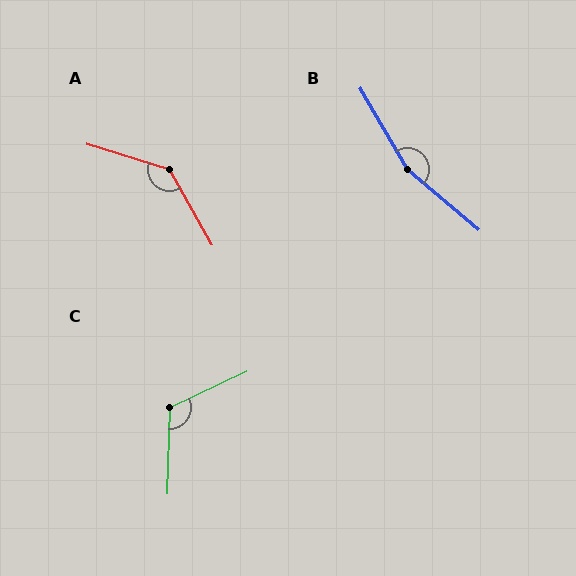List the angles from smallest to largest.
C (117°), A (136°), B (161°).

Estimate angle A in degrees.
Approximately 136 degrees.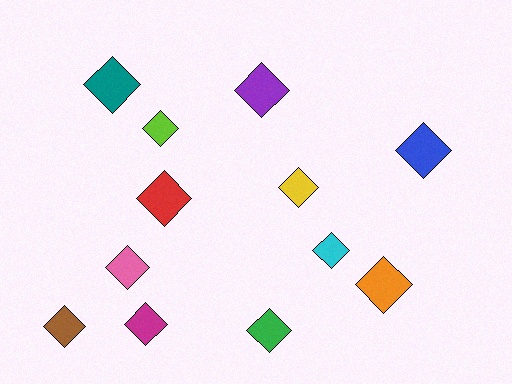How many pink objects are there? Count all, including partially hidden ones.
There is 1 pink object.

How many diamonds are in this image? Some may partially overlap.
There are 12 diamonds.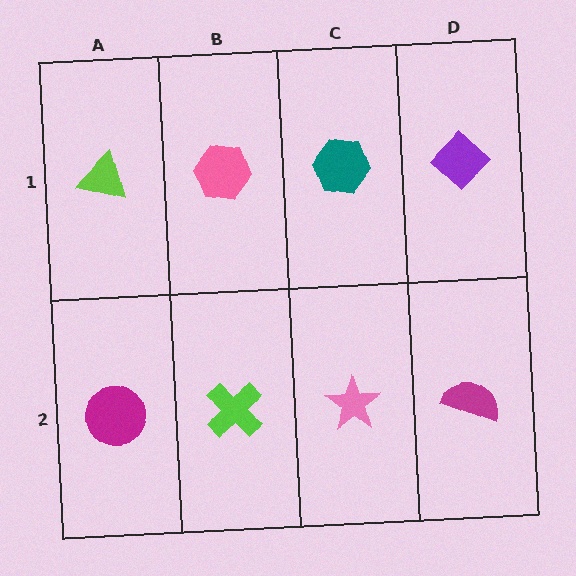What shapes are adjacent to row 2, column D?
A purple diamond (row 1, column D), a pink star (row 2, column C).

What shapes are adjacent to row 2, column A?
A lime triangle (row 1, column A), a lime cross (row 2, column B).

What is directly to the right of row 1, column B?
A teal hexagon.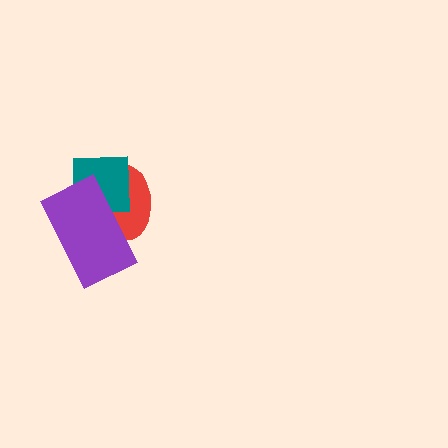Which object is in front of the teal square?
The purple rectangle is in front of the teal square.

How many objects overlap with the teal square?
2 objects overlap with the teal square.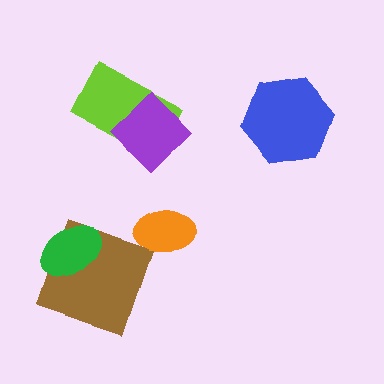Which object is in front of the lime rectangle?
The purple diamond is in front of the lime rectangle.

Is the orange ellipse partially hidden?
No, no other shape covers it.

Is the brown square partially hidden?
Yes, it is partially covered by another shape.